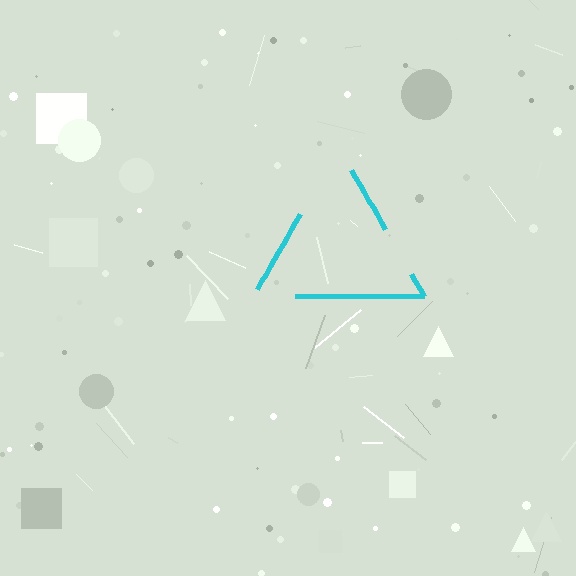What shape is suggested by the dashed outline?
The dashed outline suggests a triangle.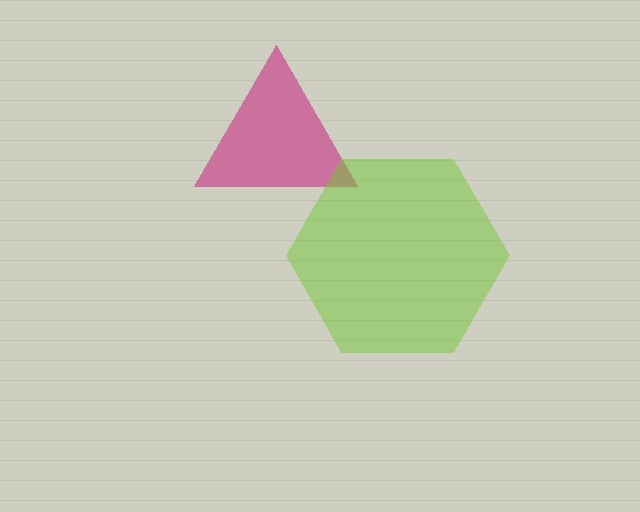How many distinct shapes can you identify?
There are 2 distinct shapes: a magenta triangle, a lime hexagon.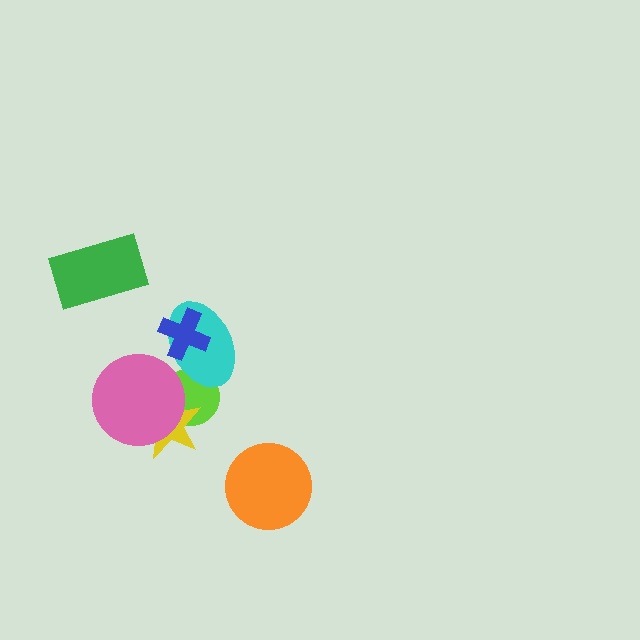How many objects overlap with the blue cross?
1 object overlaps with the blue cross.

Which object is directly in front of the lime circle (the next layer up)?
The cyan ellipse is directly in front of the lime circle.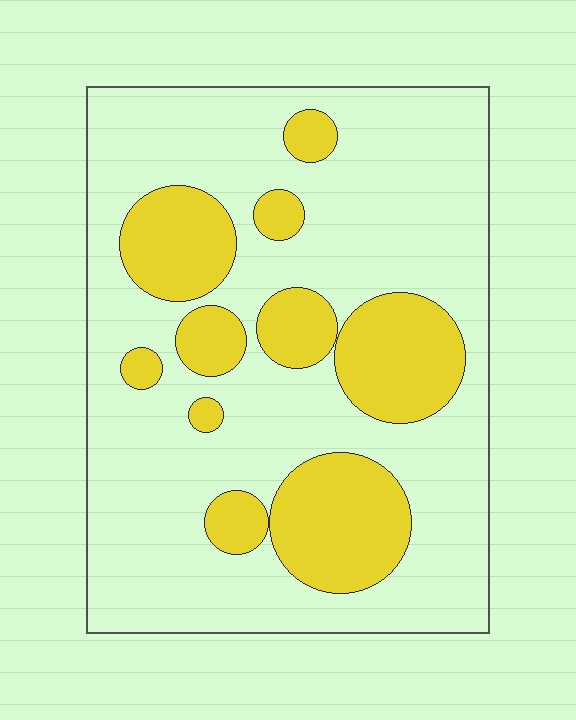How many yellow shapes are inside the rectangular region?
10.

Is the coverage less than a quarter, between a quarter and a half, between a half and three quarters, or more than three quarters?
Between a quarter and a half.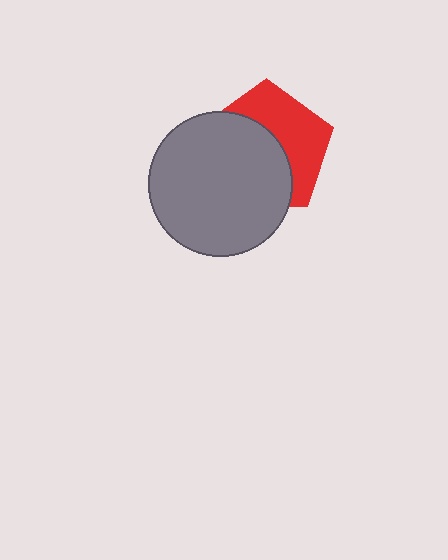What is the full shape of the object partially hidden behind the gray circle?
The partially hidden object is a red pentagon.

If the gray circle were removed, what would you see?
You would see the complete red pentagon.